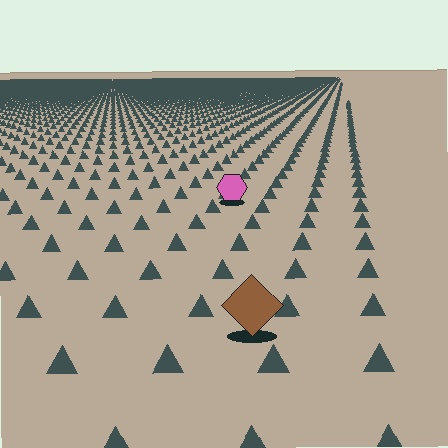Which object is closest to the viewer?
The brown diamond is closest. The texture marks near it are larger and more spread out.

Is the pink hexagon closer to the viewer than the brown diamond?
No. The brown diamond is closer — you can tell from the texture gradient: the ground texture is coarser near it.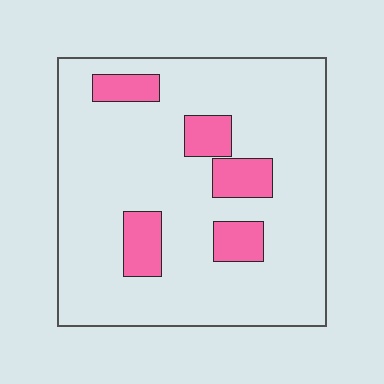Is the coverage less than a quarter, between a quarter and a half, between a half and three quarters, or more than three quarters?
Less than a quarter.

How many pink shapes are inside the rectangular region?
5.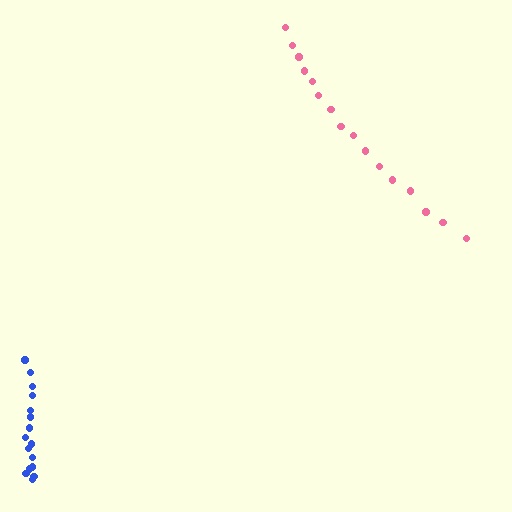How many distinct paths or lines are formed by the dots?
There are 2 distinct paths.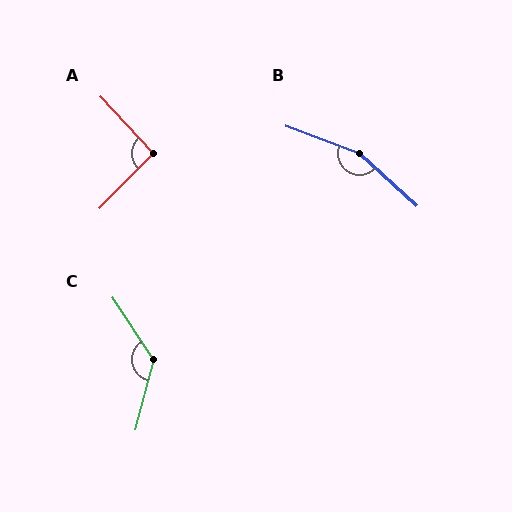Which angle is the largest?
B, at approximately 158 degrees.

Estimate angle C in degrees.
Approximately 132 degrees.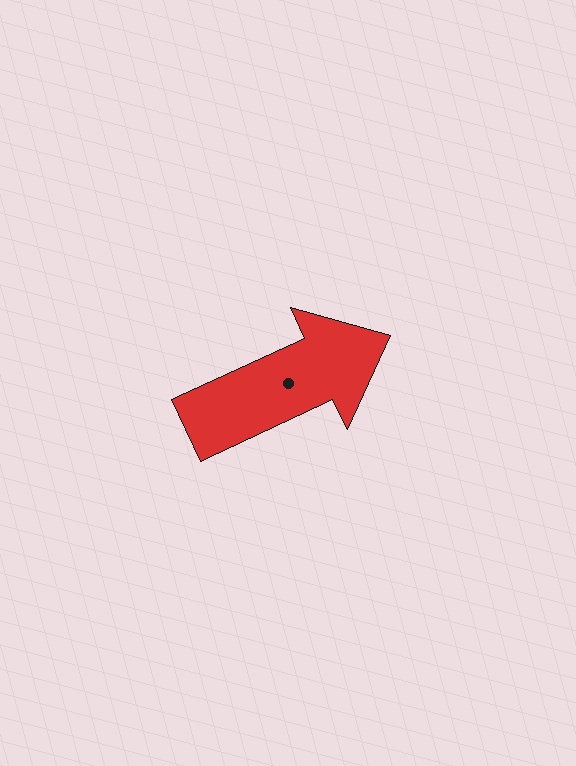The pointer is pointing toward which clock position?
Roughly 2 o'clock.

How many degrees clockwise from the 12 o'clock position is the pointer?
Approximately 65 degrees.